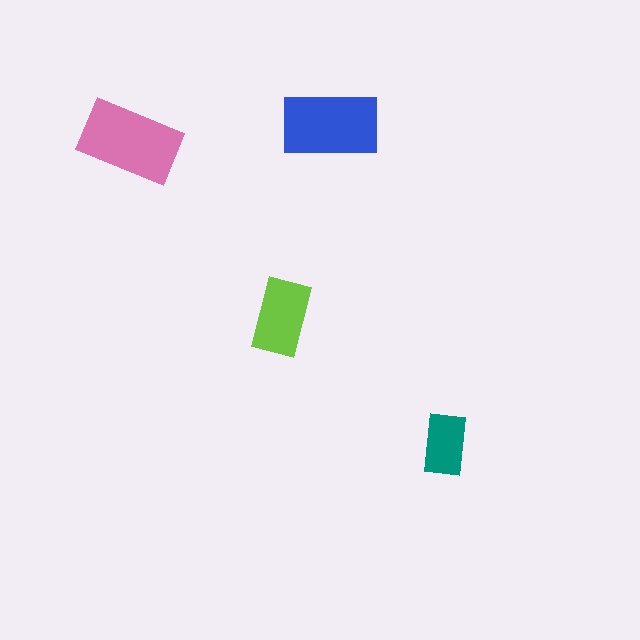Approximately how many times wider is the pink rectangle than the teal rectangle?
About 1.5 times wider.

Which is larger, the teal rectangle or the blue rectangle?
The blue one.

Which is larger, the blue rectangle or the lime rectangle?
The blue one.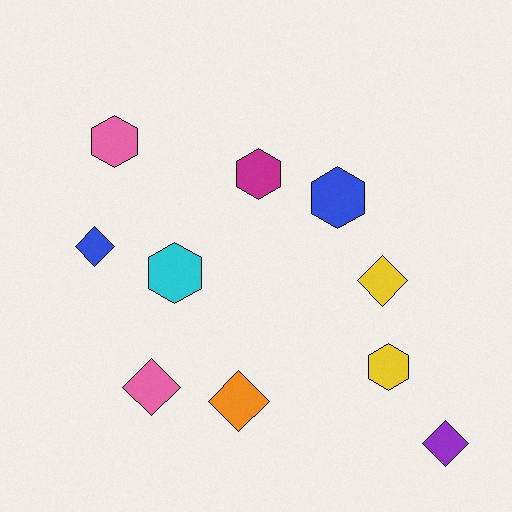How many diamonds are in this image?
There are 5 diamonds.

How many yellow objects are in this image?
There are 2 yellow objects.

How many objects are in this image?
There are 10 objects.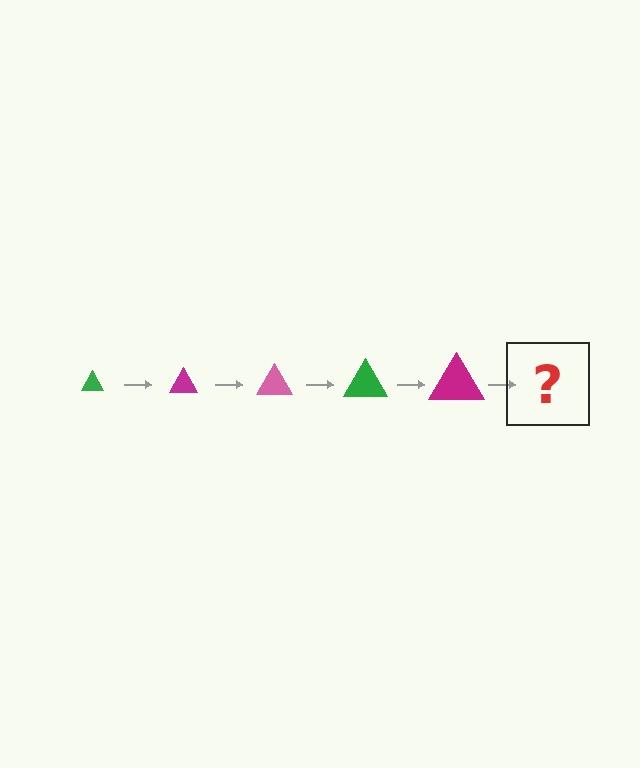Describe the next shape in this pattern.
It should be a pink triangle, larger than the previous one.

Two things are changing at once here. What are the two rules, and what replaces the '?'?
The two rules are that the triangle grows larger each step and the color cycles through green, magenta, and pink. The '?' should be a pink triangle, larger than the previous one.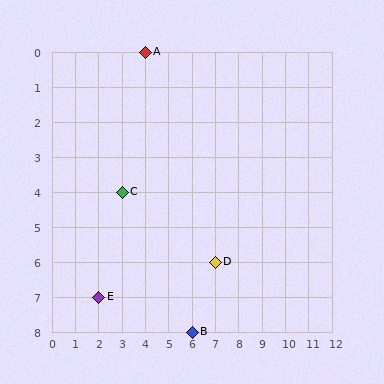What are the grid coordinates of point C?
Point C is at grid coordinates (3, 4).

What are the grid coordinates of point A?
Point A is at grid coordinates (4, 0).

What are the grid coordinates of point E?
Point E is at grid coordinates (2, 7).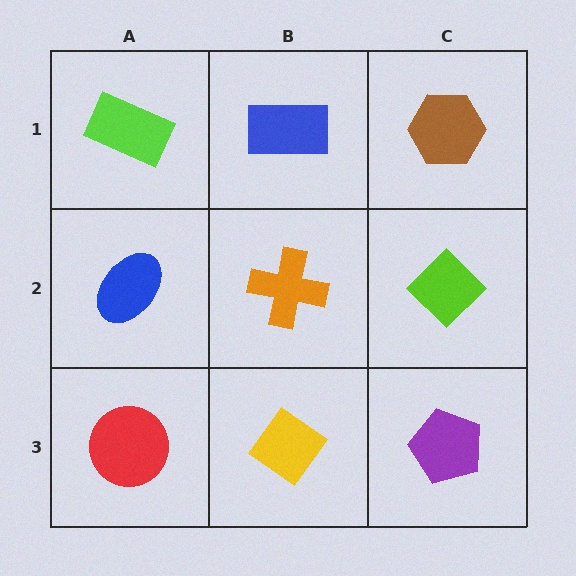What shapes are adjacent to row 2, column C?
A brown hexagon (row 1, column C), a purple pentagon (row 3, column C), an orange cross (row 2, column B).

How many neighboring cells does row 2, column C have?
3.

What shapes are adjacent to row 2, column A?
A lime rectangle (row 1, column A), a red circle (row 3, column A), an orange cross (row 2, column B).